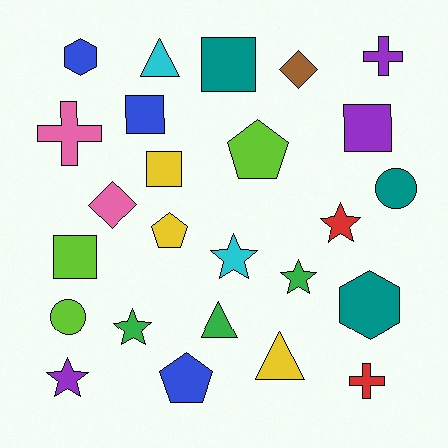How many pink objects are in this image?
There are 2 pink objects.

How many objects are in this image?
There are 25 objects.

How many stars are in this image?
There are 5 stars.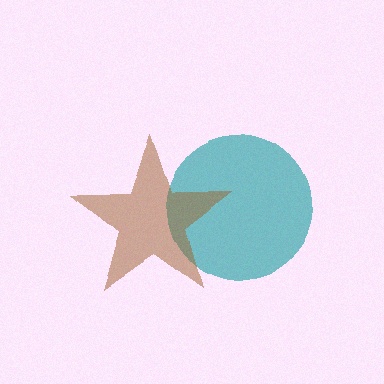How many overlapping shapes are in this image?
There are 2 overlapping shapes in the image.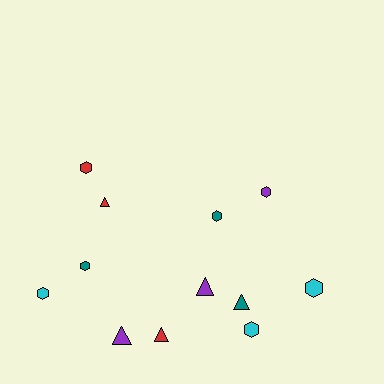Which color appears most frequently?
Purple, with 3 objects.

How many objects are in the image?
There are 12 objects.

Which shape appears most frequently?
Hexagon, with 7 objects.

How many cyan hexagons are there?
There are 3 cyan hexagons.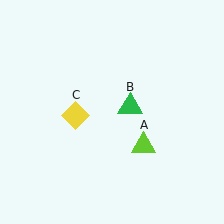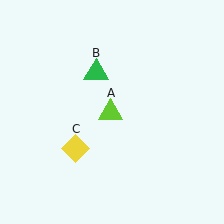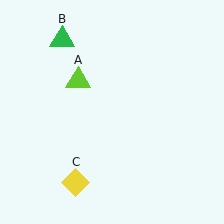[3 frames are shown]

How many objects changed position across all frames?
3 objects changed position: lime triangle (object A), green triangle (object B), yellow diamond (object C).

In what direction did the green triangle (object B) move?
The green triangle (object B) moved up and to the left.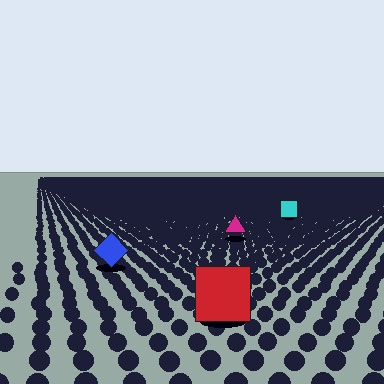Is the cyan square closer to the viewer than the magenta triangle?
No. The magenta triangle is closer — you can tell from the texture gradient: the ground texture is coarser near it.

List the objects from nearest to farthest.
From nearest to farthest: the red square, the blue diamond, the magenta triangle, the cyan square.